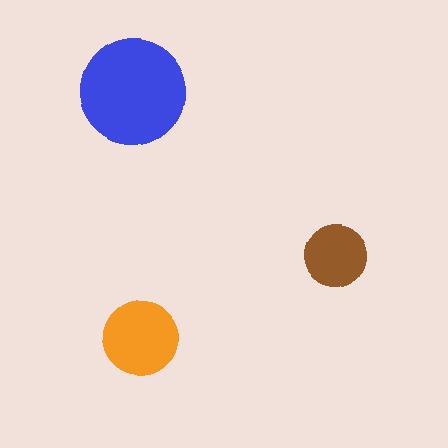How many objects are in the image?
There are 3 objects in the image.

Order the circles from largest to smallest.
the blue one, the orange one, the brown one.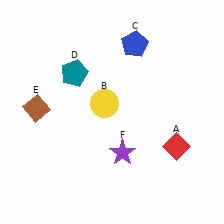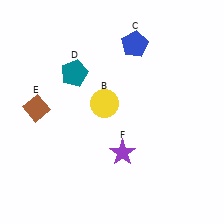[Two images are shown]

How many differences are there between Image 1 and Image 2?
There is 1 difference between the two images.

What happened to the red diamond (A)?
The red diamond (A) was removed in Image 2. It was in the bottom-right area of Image 1.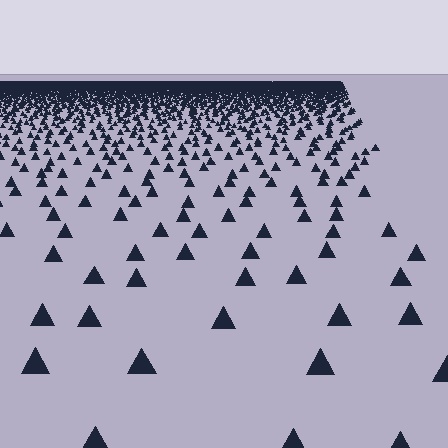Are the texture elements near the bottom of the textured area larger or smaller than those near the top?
Larger. Near the bottom, elements are closer to the viewer and appear at a bigger on-screen size.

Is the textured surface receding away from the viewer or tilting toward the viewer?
The surface is receding away from the viewer. Texture elements get smaller and denser toward the top.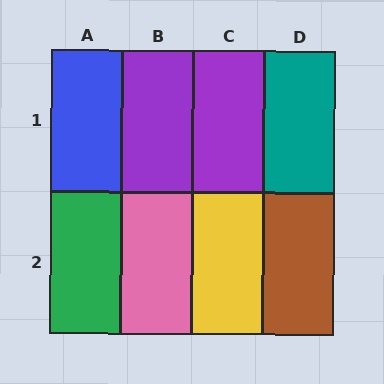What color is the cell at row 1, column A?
Blue.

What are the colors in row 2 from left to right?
Green, pink, yellow, brown.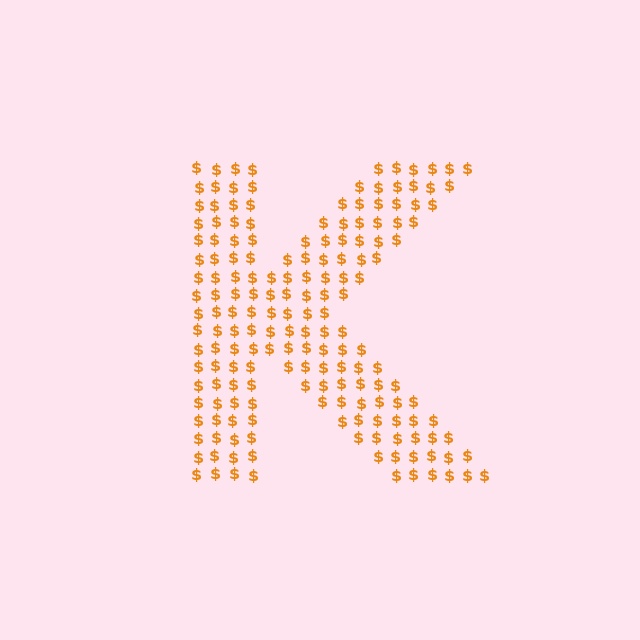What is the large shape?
The large shape is the letter K.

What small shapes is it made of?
It is made of small dollar signs.